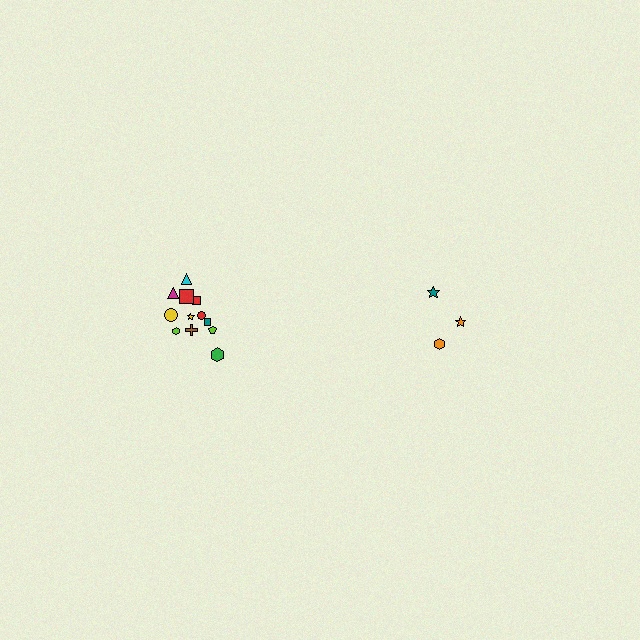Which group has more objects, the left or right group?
The left group.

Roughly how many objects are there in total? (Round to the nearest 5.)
Roughly 15 objects in total.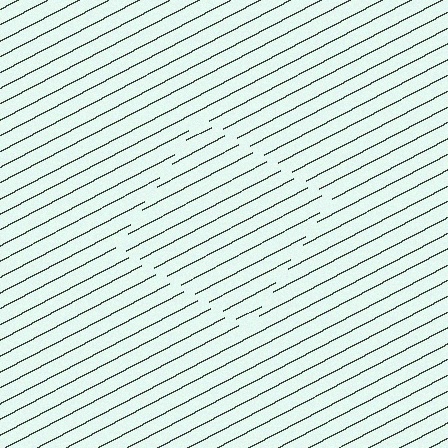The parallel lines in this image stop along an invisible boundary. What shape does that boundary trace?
An illusory square. The interior of the shape contains the same grating, shifted by half a period — the contour is defined by the phase discontinuity where line-ends from the inner and outer gratings abut.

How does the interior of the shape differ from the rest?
The interior of the shape contains the same grating, shifted by half a period — the contour is defined by the phase discontinuity where line-ends from the inner and outer gratings abut.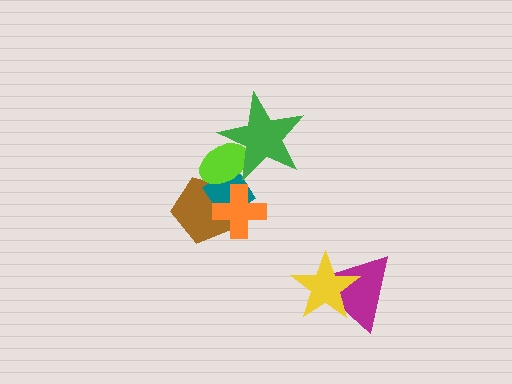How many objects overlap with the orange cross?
2 objects overlap with the orange cross.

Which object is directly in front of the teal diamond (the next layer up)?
The lime ellipse is directly in front of the teal diamond.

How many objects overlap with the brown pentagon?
3 objects overlap with the brown pentagon.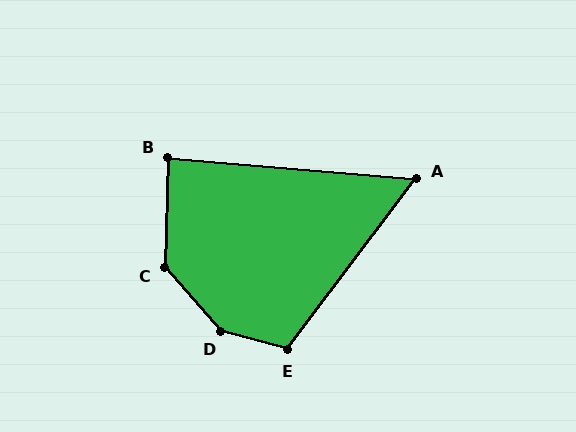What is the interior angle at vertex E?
Approximately 112 degrees (obtuse).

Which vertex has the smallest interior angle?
A, at approximately 58 degrees.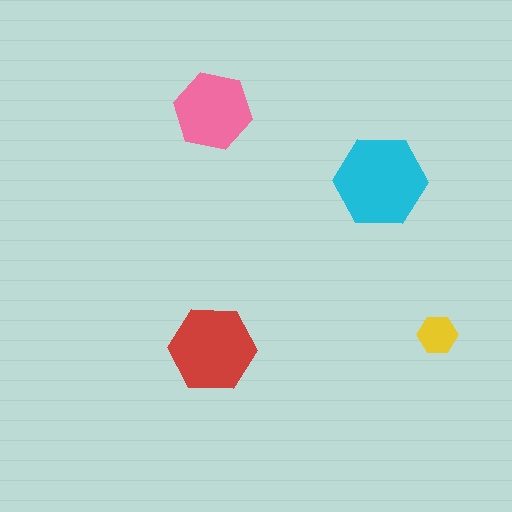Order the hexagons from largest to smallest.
the cyan one, the red one, the pink one, the yellow one.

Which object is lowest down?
The red hexagon is bottommost.